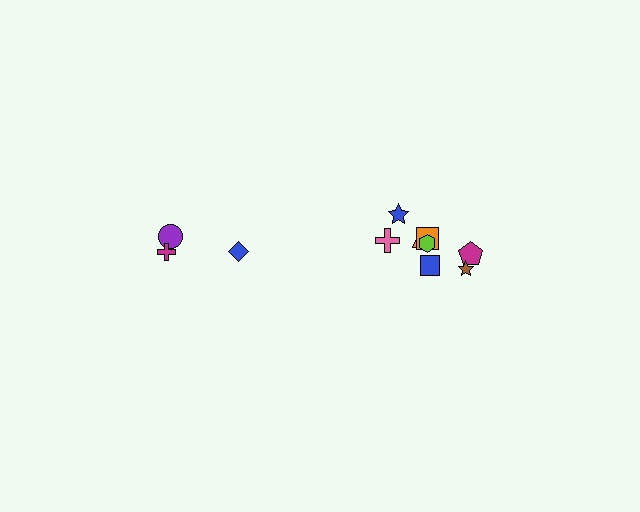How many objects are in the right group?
There are 8 objects.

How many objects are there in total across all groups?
There are 11 objects.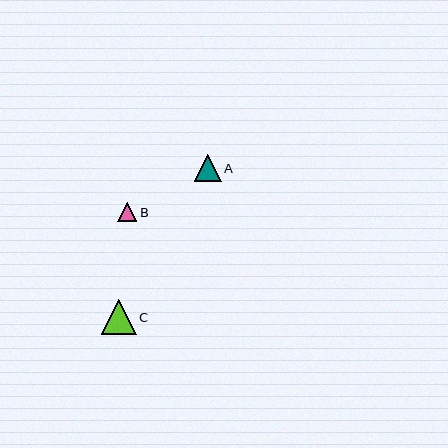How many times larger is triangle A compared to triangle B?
Triangle A is approximately 1.4 times the size of triangle B.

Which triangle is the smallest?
Triangle B is the smallest with a size of approximately 19 pixels.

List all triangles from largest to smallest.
From largest to smallest: C, A, B.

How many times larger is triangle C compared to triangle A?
Triangle C is approximately 1.3 times the size of triangle A.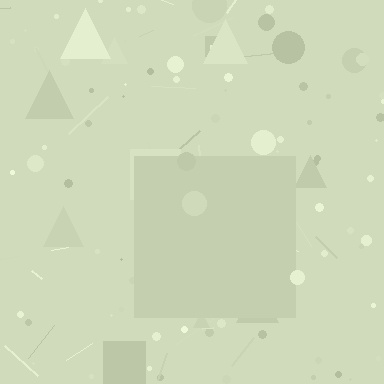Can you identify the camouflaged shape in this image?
The camouflaged shape is a square.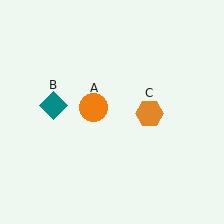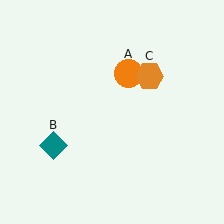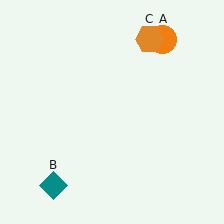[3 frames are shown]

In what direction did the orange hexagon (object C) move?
The orange hexagon (object C) moved up.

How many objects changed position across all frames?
3 objects changed position: orange circle (object A), teal diamond (object B), orange hexagon (object C).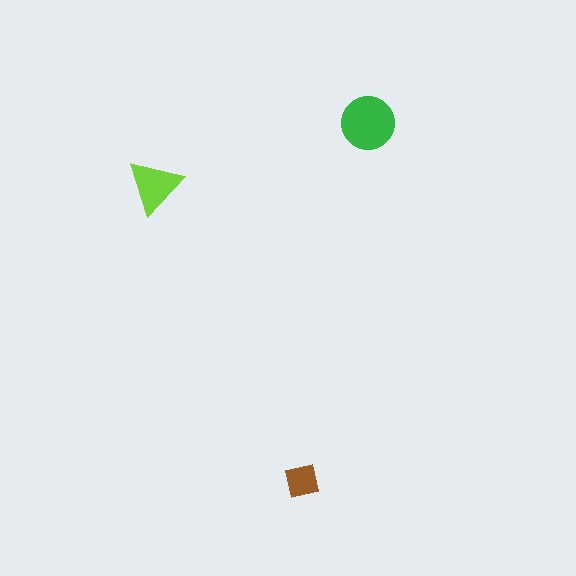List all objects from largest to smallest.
The green circle, the lime triangle, the brown square.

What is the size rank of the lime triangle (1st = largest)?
2nd.